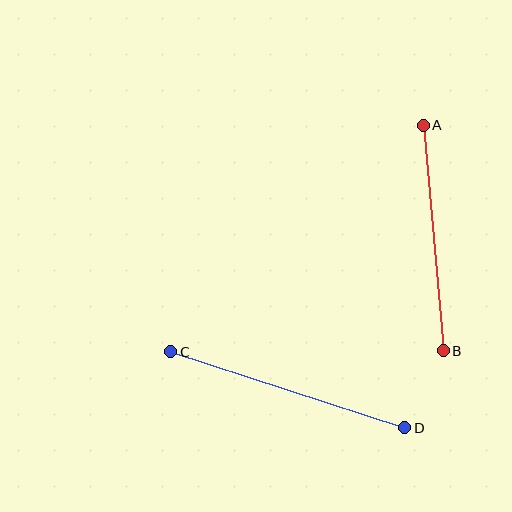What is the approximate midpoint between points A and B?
The midpoint is at approximately (433, 238) pixels.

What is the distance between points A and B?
The distance is approximately 226 pixels.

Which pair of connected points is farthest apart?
Points C and D are farthest apart.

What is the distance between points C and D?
The distance is approximately 246 pixels.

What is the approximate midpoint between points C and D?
The midpoint is at approximately (288, 390) pixels.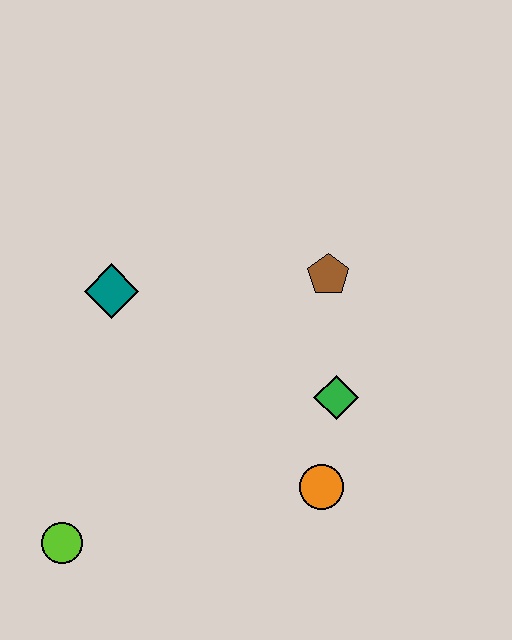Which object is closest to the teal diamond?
The brown pentagon is closest to the teal diamond.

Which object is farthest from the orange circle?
The teal diamond is farthest from the orange circle.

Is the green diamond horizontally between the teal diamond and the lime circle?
No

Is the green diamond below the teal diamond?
Yes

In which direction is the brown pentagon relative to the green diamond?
The brown pentagon is above the green diamond.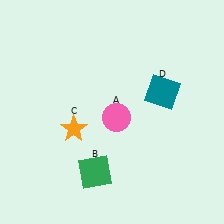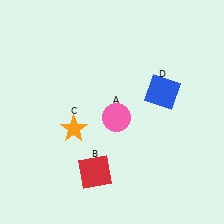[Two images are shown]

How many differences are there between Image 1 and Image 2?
There are 2 differences between the two images.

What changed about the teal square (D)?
In Image 1, D is teal. In Image 2, it changed to blue.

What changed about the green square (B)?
In Image 1, B is green. In Image 2, it changed to red.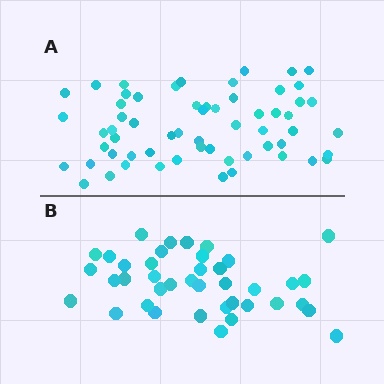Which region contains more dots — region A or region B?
Region A (the top region) has more dots.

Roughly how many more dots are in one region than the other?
Region A has approximately 20 more dots than region B.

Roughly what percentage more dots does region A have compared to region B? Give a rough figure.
About 50% more.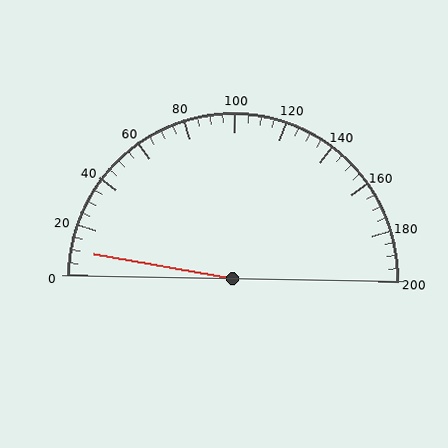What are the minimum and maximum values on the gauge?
The gauge ranges from 0 to 200.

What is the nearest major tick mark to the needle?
The nearest major tick mark is 0.